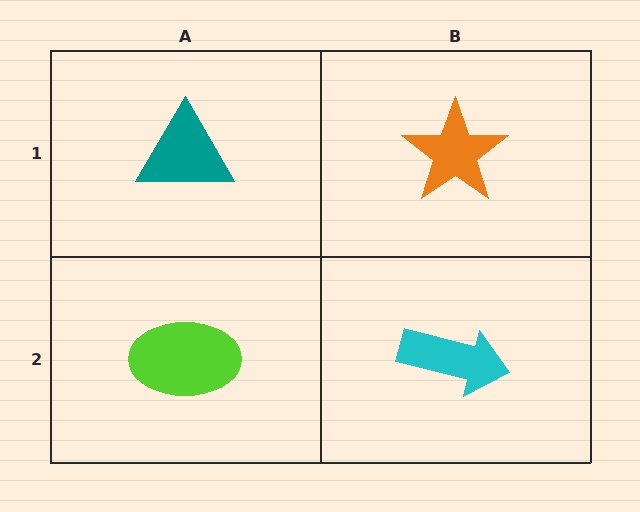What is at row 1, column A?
A teal triangle.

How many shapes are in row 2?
2 shapes.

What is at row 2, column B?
A cyan arrow.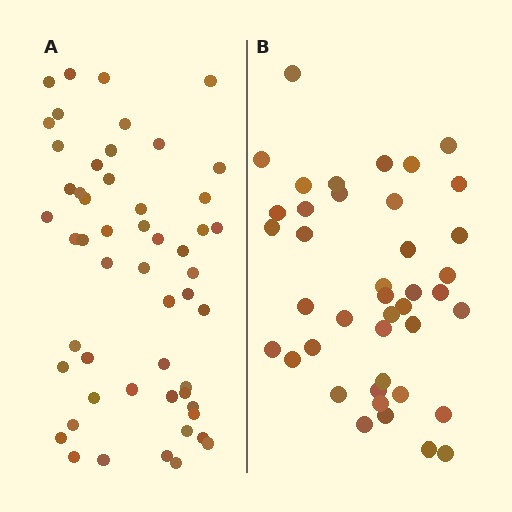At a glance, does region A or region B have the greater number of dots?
Region A (the left region) has more dots.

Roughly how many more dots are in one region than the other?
Region A has roughly 12 or so more dots than region B.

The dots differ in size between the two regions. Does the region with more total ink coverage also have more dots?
No. Region B has more total ink coverage because its dots are larger, but region A actually contains more individual dots. Total area can be misleading — the number of items is what matters here.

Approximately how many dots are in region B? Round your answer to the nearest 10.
About 40 dots. (The exact count is 41, which rounds to 40.)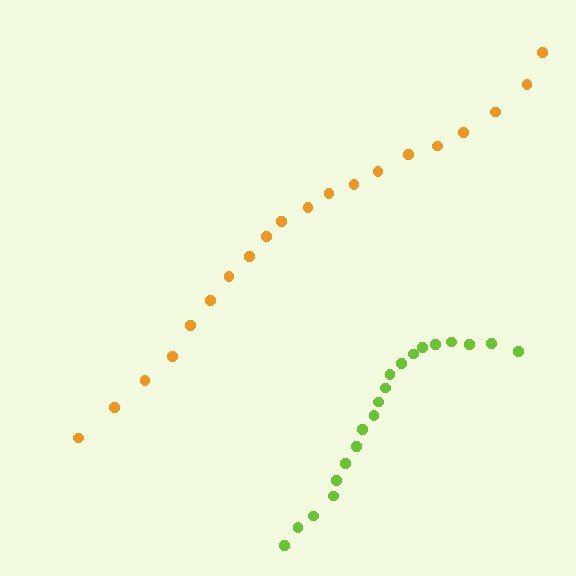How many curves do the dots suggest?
There are 2 distinct paths.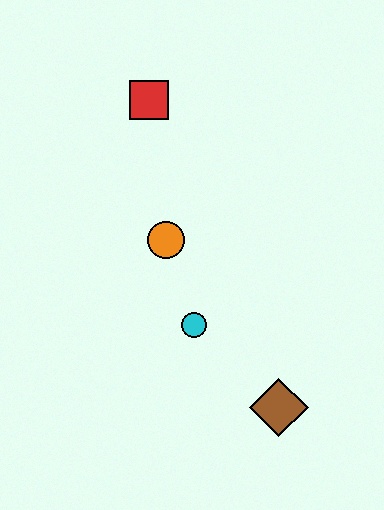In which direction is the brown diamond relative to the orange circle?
The brown diamond is below the orange circle.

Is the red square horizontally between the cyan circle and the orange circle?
No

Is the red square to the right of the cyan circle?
No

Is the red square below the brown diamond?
No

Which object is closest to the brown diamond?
The cyan circle is closest to the brown diamond.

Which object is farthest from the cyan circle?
The red square is farthest from the cyan circle.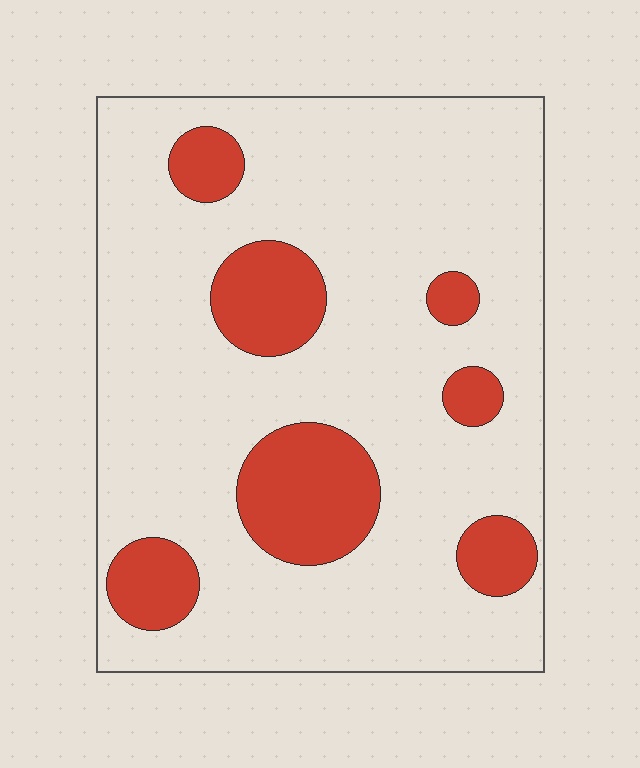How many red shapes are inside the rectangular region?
7.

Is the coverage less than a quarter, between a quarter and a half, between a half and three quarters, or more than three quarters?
Less than a quarter.